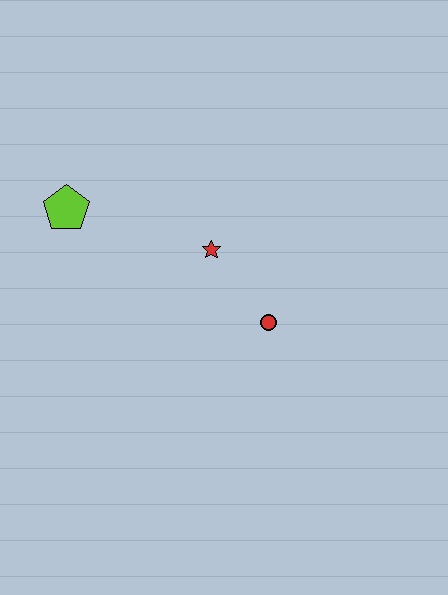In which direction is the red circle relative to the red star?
The red circle is below the red star.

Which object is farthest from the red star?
The lime pentagon is farthest from the red star.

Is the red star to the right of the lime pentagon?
Yes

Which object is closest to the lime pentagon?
The red star is closest to the lime pentagon.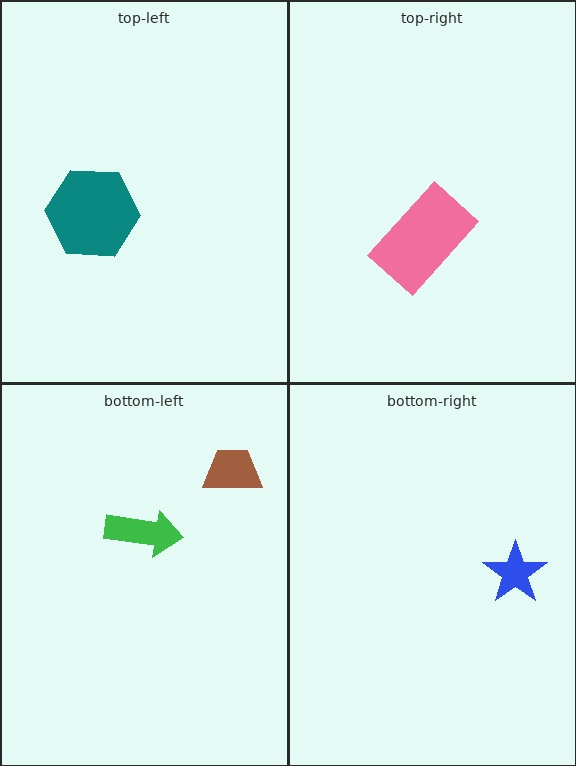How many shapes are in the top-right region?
1.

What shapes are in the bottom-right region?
The blue star.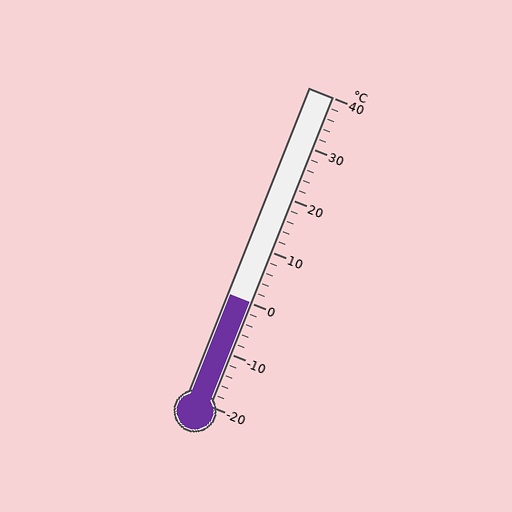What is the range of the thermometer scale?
The thermometer scale ranges from -20°C to 40°C.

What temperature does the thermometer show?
The thermometer shows approximately 0°C.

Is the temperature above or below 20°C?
The temperature is below 20°C.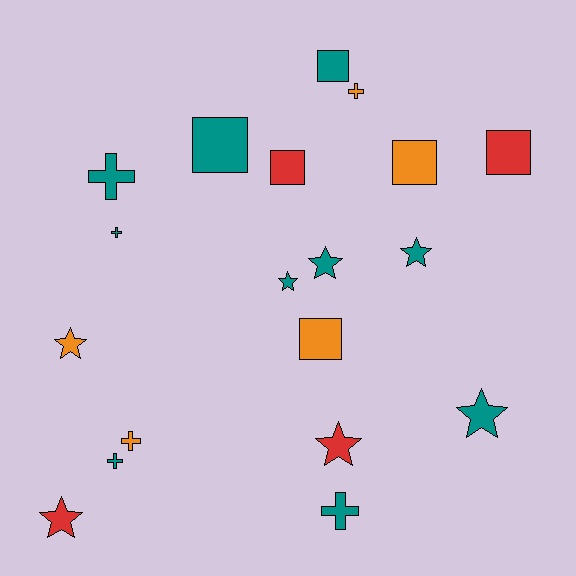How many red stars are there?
There are 2 red stars.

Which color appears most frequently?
Teal, with 10 objects.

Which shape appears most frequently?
Star, with 7 objects.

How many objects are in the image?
There are 19 objects.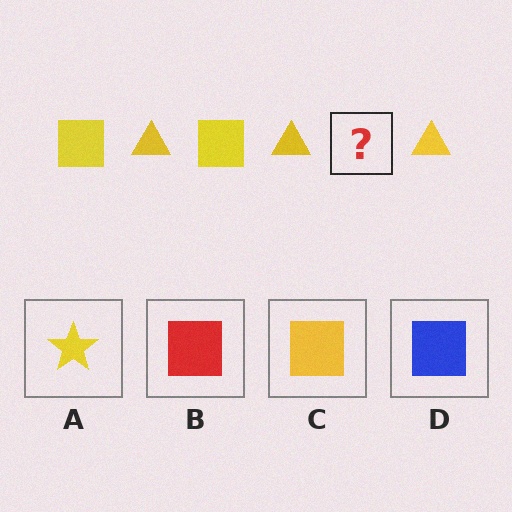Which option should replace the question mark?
Option C.